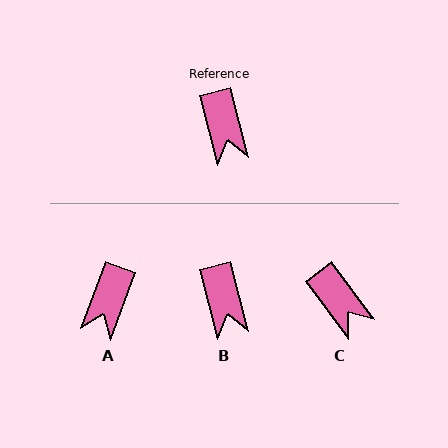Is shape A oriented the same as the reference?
No, it is off by about 34 degrees.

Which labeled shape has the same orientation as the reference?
B.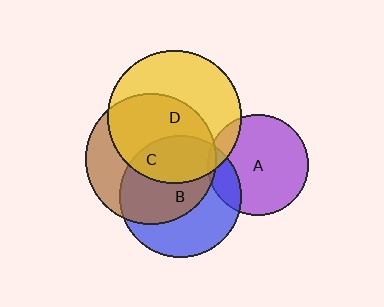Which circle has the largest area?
Circle D (yellow).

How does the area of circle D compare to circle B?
Approximately 1.2 times.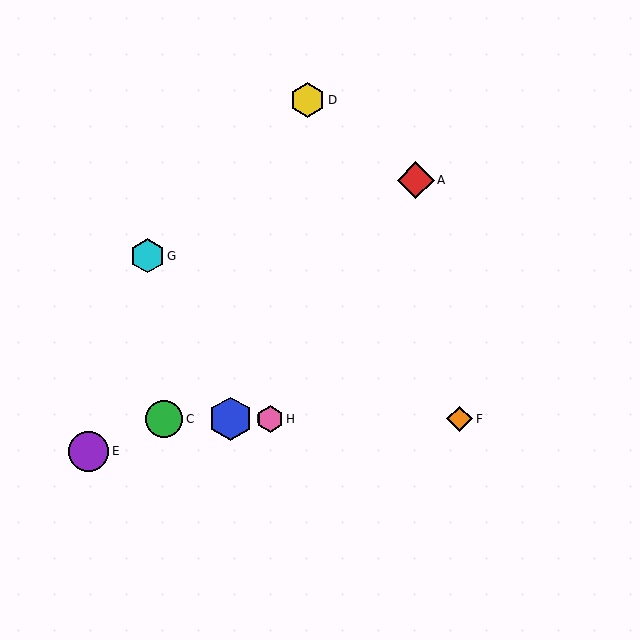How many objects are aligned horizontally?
4 objects (B, C, F, H) are aligned horizontally.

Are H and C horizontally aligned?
Yes, both are at y≈419.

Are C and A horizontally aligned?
No, C is at y≈419 and A is at y≈180.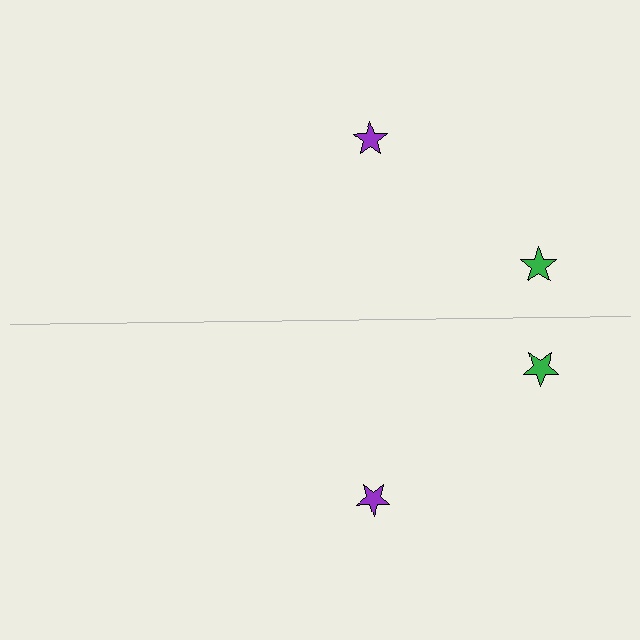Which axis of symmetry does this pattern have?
The pattern has a horizontal axis of symmetry running through the center of the image.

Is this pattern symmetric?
Yes, this pattern has bilateral (reflection) symmetry.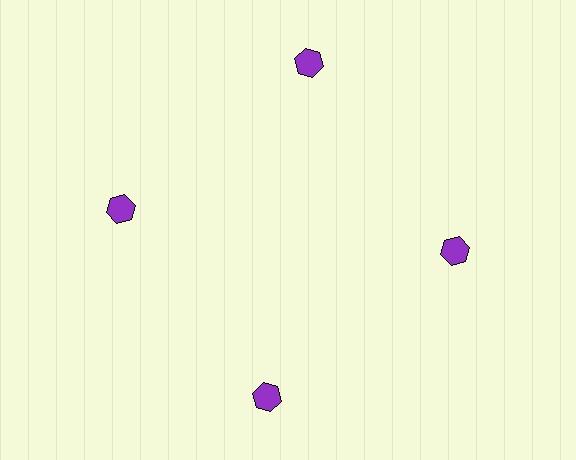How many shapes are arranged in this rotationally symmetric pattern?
There are 4 shapes, arranged in 4 groups of 1.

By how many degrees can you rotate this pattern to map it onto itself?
The pattern maps onto itself every 90 degrees of rotation.